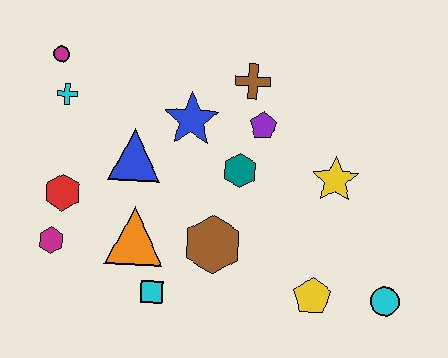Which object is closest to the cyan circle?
The yellow pentagon is closest to the cyan circle.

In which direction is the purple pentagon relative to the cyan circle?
The purple pentagon is above the cyan circle.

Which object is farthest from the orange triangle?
The cyan circle is farthest from the orange triangle.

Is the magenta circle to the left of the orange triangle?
Yes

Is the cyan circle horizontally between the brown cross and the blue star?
No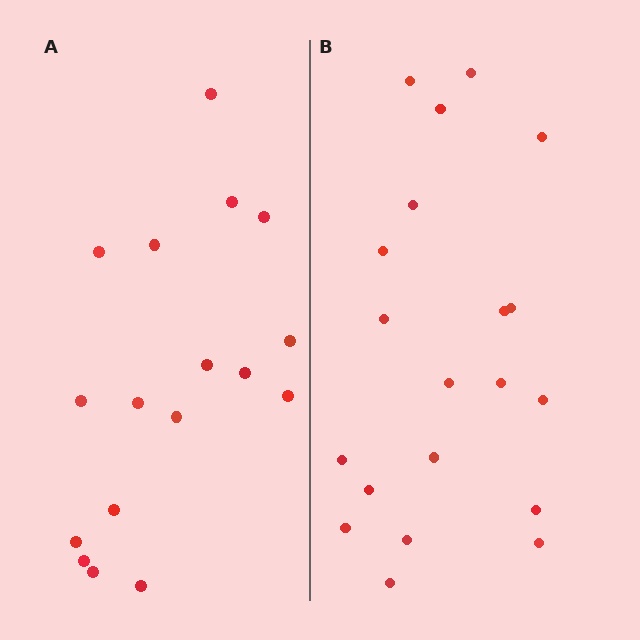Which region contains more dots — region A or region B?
Region B (the right region) has more dots.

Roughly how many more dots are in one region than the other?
Region B has just a few more — roughly 2 or 3 more dots than region A.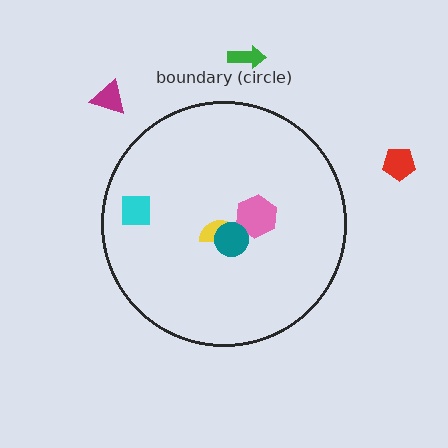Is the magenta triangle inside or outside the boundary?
Outside.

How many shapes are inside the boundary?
4 inside, 3 outside.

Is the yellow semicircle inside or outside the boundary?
Inside.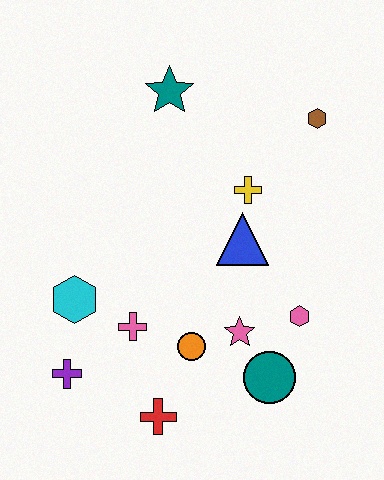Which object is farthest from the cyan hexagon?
The brown hexagon is farthest from the cyan hexagon.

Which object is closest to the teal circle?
The pink star is closest to the teal circle.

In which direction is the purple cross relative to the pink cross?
The purple cross is to the left of the pink cross.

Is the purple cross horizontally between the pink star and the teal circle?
No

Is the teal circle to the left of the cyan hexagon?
No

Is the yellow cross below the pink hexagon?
No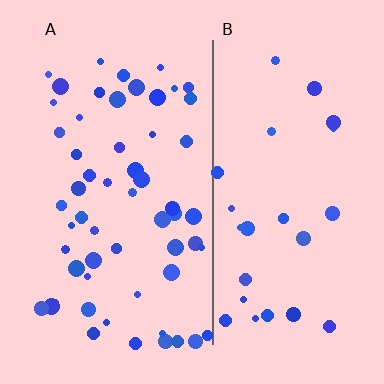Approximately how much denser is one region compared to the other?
Approximately 2.2× — region A over region B.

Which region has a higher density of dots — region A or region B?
A (the left).